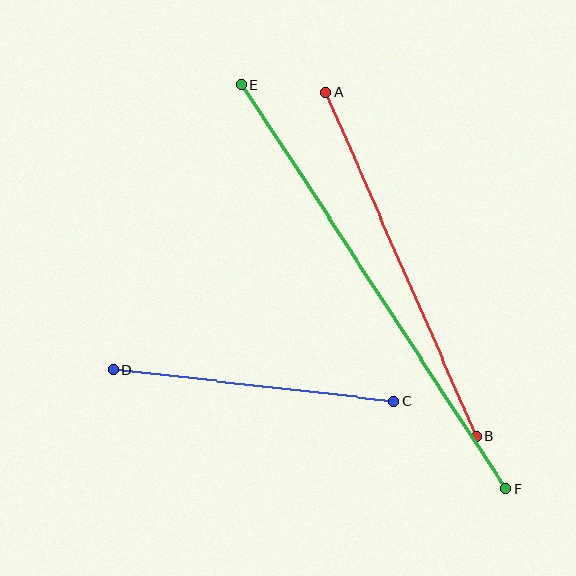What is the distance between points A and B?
The distance is approximately 375 pixels.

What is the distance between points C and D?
The distance is approximately 282 pixels.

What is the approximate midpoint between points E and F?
The midpoint is at approximately (373, 286) pixels.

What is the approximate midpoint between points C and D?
The midpoint is at approximately (254, 385) pixels.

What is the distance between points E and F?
The distance is approximately 482 pixels.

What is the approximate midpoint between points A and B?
The midpoint is at approximately (401, 265) pixels.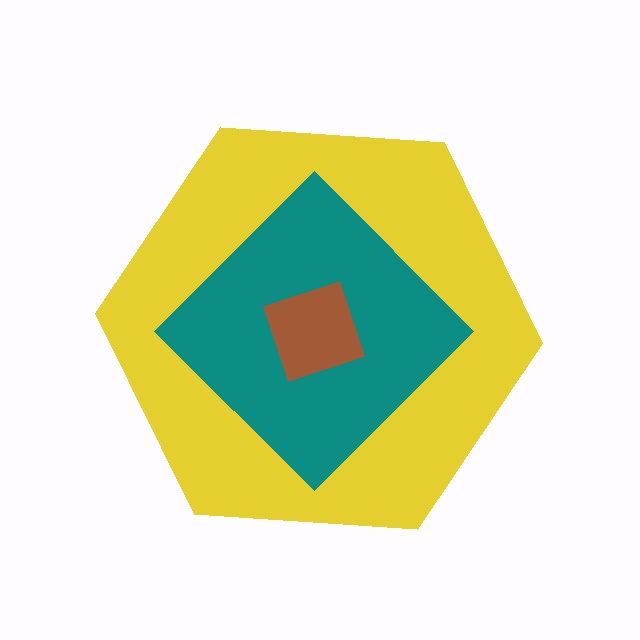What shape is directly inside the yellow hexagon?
The teal diamond.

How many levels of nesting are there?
3.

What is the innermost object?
The brown square.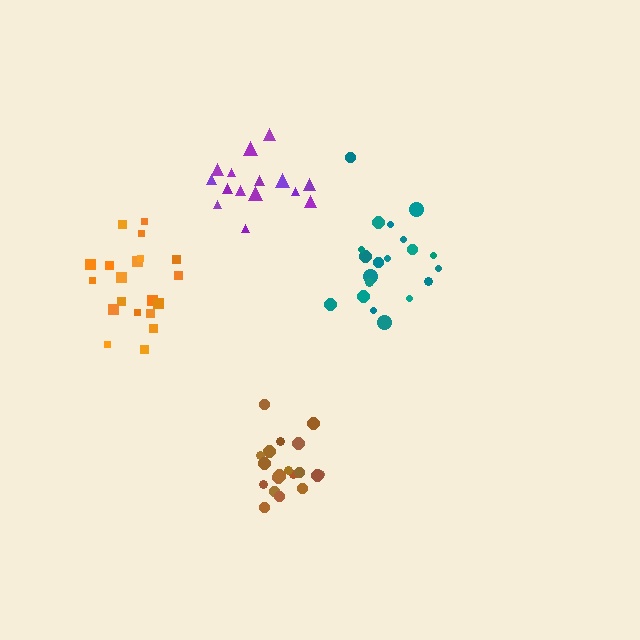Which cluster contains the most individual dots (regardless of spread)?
Teal (20).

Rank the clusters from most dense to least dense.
brown, orange, teal, purple.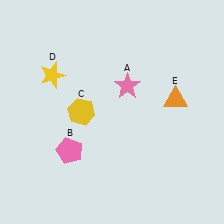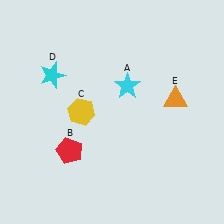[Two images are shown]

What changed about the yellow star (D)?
In Image 1, D is yellow. In Image 2, it changed to cyan.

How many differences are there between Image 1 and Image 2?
There are 3 differences between the two images.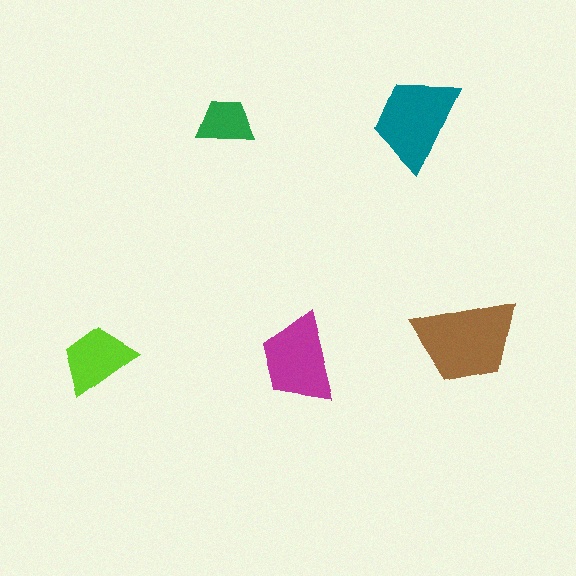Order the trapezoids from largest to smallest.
the brown one, the teal one, the magenta one, the lime one, the green one.